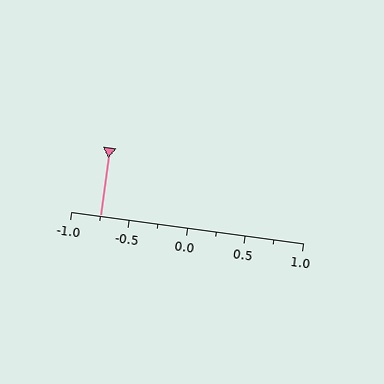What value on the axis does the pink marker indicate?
The marker indicates approximately -0.75.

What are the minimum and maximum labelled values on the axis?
The axis runs from -1.0 to 1.0.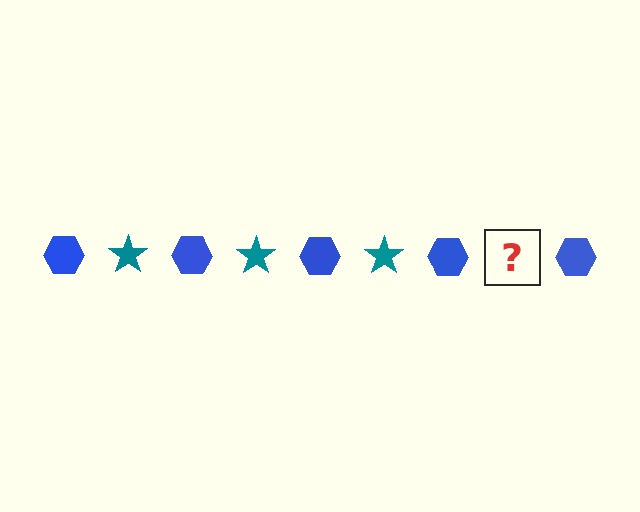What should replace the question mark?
The question mark should be replaced with a teal star.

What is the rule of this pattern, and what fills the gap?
The rule is that the pattern alternates between blue hexagon and teal star. The gap should be filled with a teal star.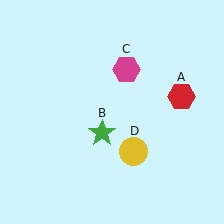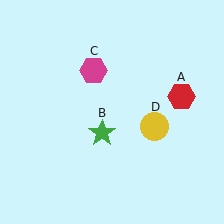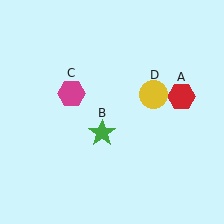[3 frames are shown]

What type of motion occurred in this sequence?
The magenta hexagon (object C), yellow circle (object D) rotated counterclockwise around the center of the scene.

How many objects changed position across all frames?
2 objects changed position: magenta hexagon (object C), yellow circle (object D).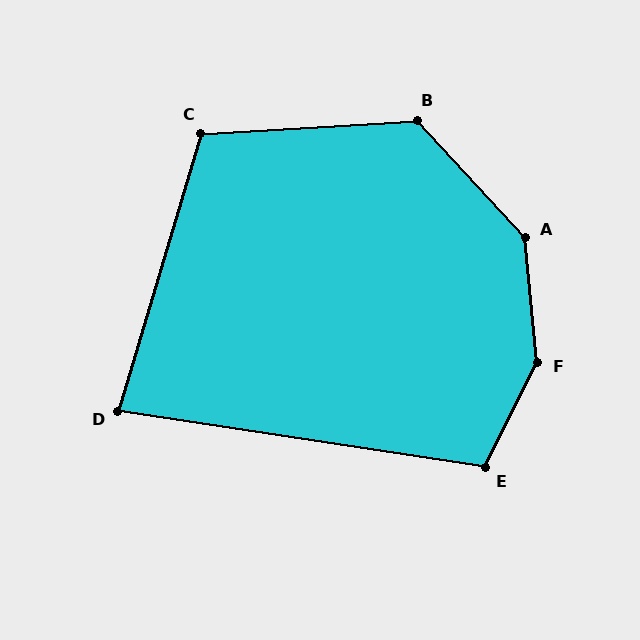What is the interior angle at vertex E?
Approximately 108 degrees (obtuse).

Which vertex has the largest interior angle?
F, at approximately 148 degrees.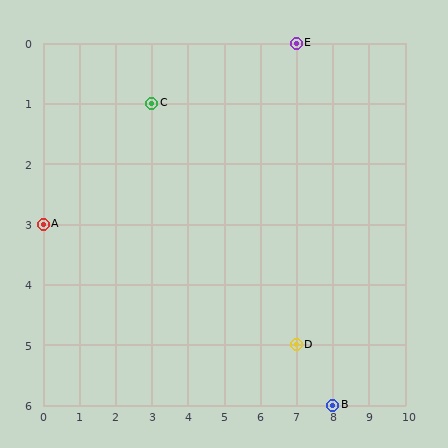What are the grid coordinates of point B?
Point B is at grid coordinates (8, 6).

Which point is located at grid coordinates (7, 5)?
Point D is at (7, 5).